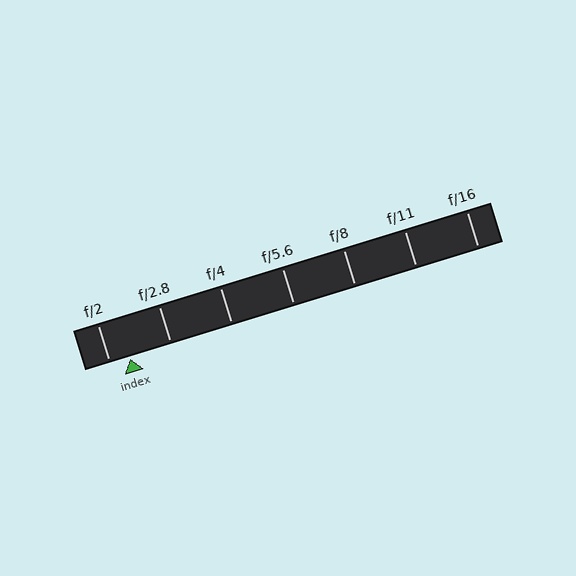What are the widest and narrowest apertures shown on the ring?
The widest aperture shown is f/2 and the narrowest is f/16.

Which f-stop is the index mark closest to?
The index mark is closest to f/2.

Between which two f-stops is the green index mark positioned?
The index mark is between f/2 and f/2.8.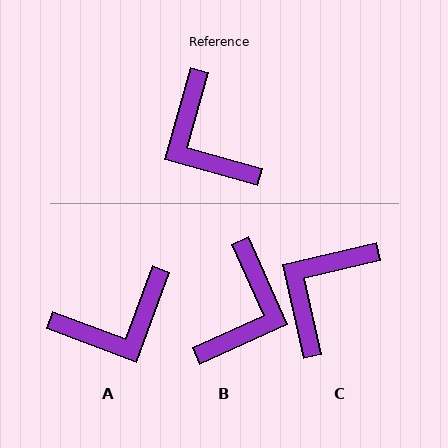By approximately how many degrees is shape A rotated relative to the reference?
Approximately 85 degrees counter-clockwise.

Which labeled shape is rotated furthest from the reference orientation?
B, about 130 degrees away.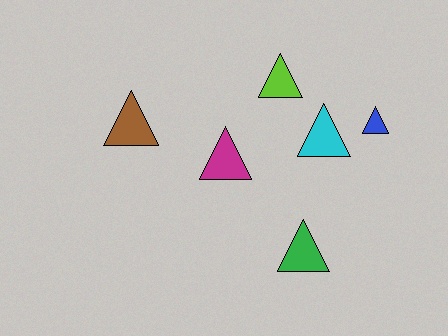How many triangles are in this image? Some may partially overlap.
There are 6 triangles.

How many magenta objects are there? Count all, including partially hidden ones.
There is 1 magenta object.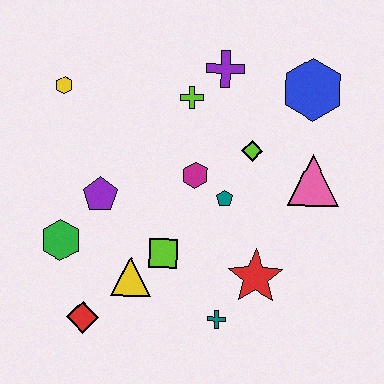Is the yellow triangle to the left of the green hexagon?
No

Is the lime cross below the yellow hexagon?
Yes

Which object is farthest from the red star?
The yellow hexagon is farthest from the red star.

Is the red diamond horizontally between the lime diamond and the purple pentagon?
No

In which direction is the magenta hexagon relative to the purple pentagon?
The magenta hexagon is to the right of the purple pentagon.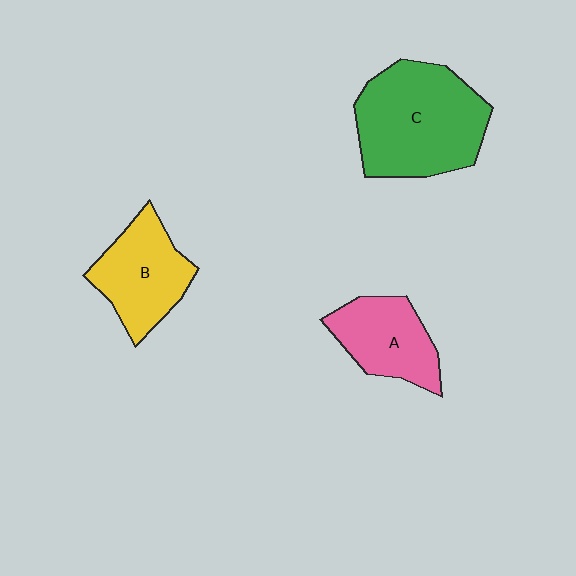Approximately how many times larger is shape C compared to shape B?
Approximately 1.6 times.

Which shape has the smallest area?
Shape A (pink).